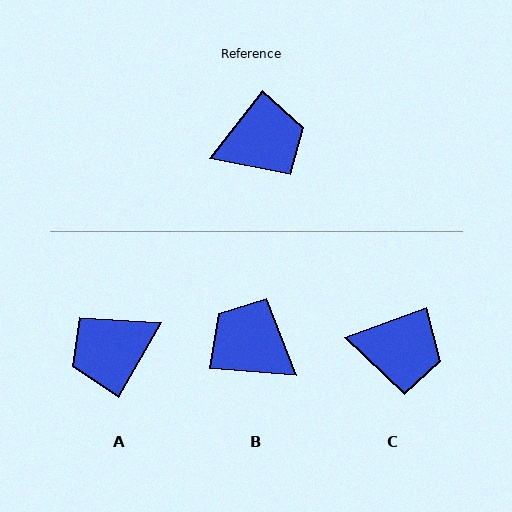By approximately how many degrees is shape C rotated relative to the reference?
Approximately 33 degrees clockwise.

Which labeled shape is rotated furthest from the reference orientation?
A, about 172 degrees away.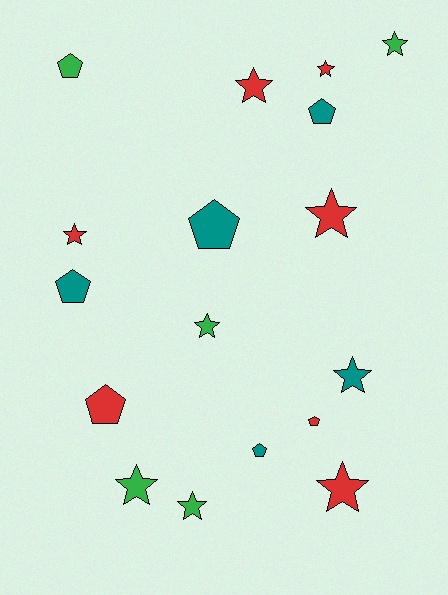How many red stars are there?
There are 5 red stars.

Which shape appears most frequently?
Star, with 10 objects.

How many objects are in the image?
There are 17 objects.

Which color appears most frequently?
Red, with 7 objects.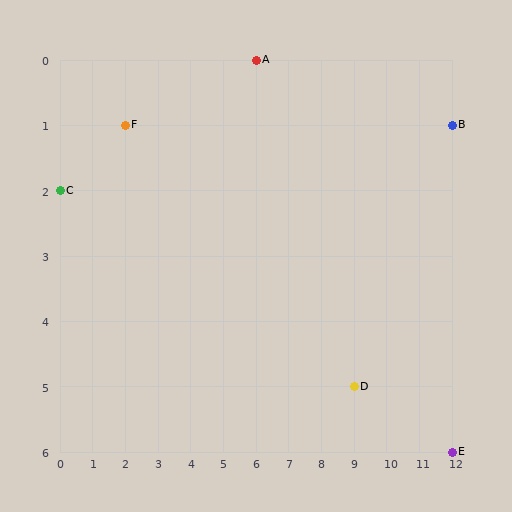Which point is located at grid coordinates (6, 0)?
Point A is at (6, 0).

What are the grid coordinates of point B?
Point B is at grid coordinates (12, 1).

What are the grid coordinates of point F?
Point F is at grid coordinates (2, 1).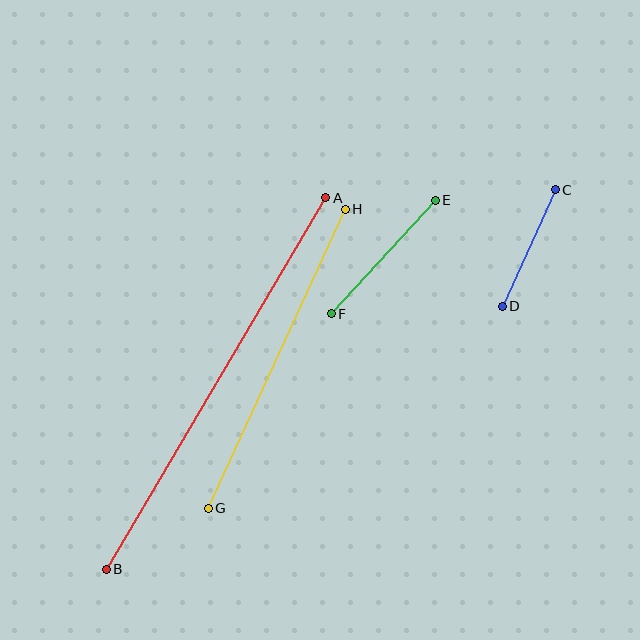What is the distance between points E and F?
The distance is approximately 154 pixels.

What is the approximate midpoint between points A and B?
The midpoint is at approximately (216, 384) pixels.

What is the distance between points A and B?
The distance is approximately 431 pixels.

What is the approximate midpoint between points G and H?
The midpoint is at approximately (277, 359) pixels.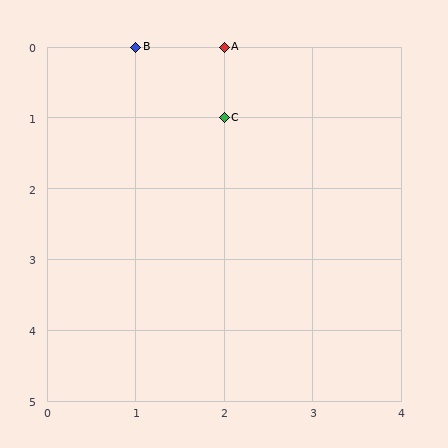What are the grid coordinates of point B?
Point B is at grid coordinates (1, 0).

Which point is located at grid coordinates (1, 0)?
Point B is at (1, 0).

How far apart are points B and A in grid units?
Points B and A are 1 column apart.